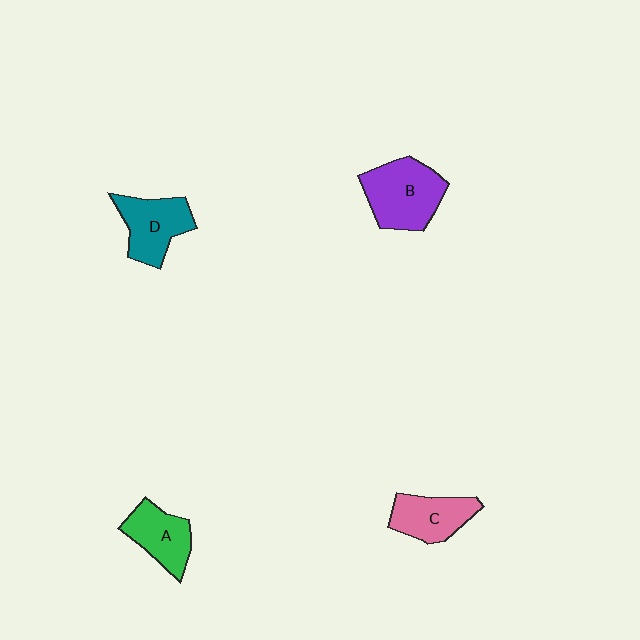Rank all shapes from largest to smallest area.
From largest to smallest: B (purple), D (teal), C (pink), A (green).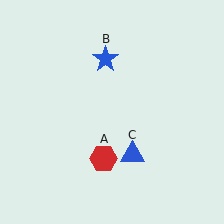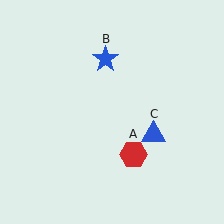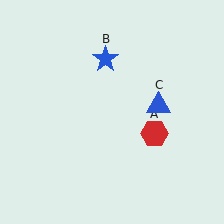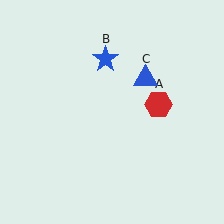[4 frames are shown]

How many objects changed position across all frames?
2 objects changed position: red hexagon (object A), blue triangle (object C).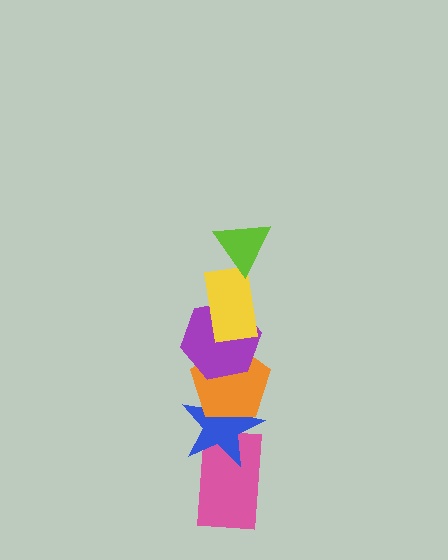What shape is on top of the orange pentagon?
The purple hexagon is on top of the orange pentagon.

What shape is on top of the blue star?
The orange pentagon is on top of the blue star.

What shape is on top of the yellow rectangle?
The lime triangle is on top of the yellow rectangle.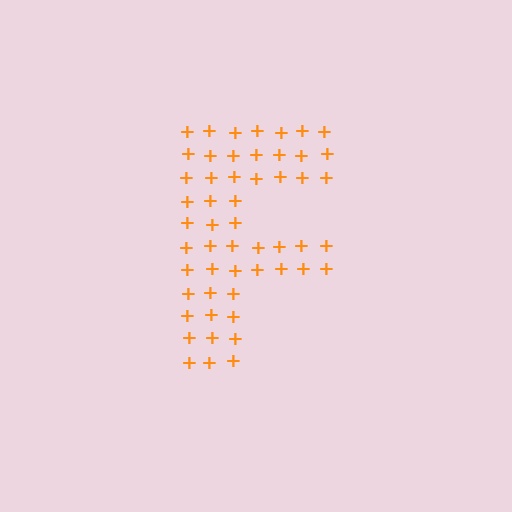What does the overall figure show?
The overall figure shows the letter F.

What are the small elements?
The small elements are plus signs.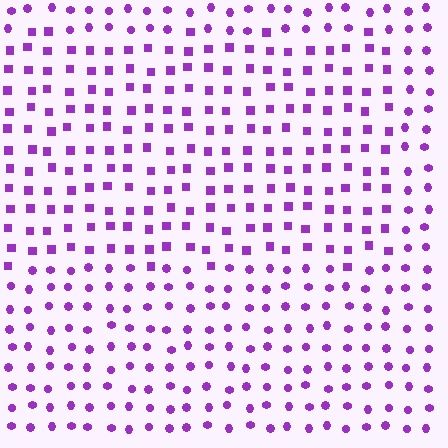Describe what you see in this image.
The image is filled with small purple elements arranged in a uniform grid. A rectangle-shaped region contains squares, while the surrounding area contains circles. The boundary is defined purely by the change in element shape.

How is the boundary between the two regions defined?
The boundary is defined by a change in element shape: squares inside vs. circles outside. All elements share the same color and spacing.